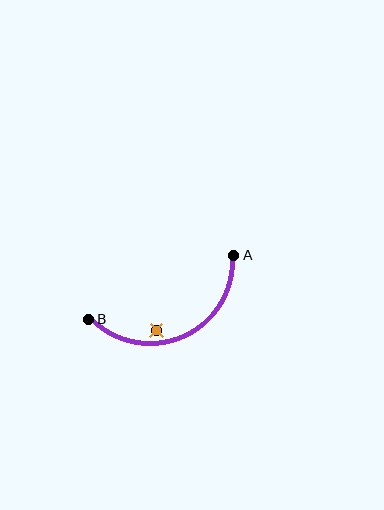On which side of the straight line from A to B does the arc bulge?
The arc bulges below the straight line connecting A and B.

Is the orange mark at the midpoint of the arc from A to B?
No — the orange mark does not lie on the arc at all. It sits slightly inside the curve.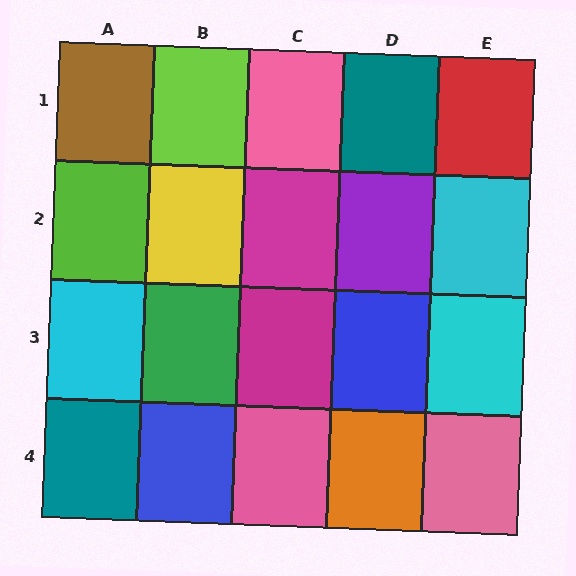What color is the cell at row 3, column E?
Cyan.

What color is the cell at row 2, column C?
Magenta.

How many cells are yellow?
1 cell is yellow.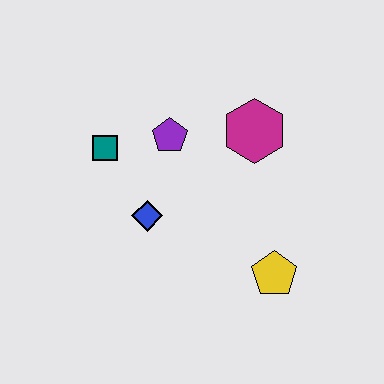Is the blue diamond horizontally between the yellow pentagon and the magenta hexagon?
No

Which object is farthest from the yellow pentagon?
The teal square is farthest from the yellow pentagon.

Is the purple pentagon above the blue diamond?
Yes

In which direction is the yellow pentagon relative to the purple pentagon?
The yellow pentagon is below the purple pentagon.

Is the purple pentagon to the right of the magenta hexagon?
No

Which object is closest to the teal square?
The purple pentagon is closest to the teal square.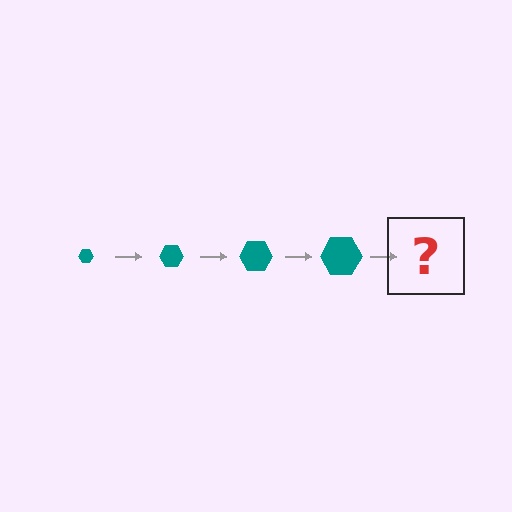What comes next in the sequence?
The next element should be a teal hexagon, larger than the previous one.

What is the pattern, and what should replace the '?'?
The pattern is that the hexagon gets progressively larger each step. The '?' should be a teal hexagon, larger than the previous one.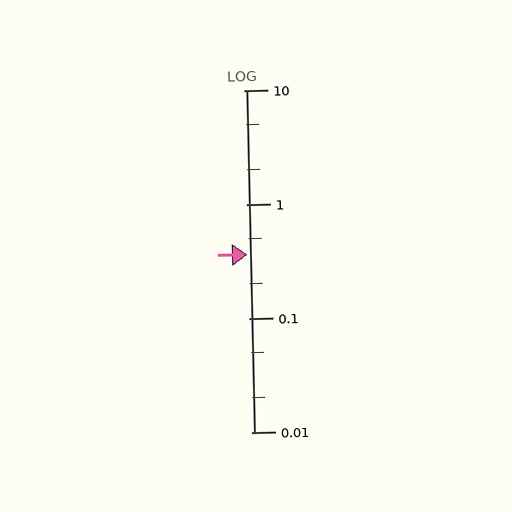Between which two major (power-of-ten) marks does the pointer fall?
The pointer is between 0.1 and 1.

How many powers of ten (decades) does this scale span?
The scale spans 3 decades, from 0.01 to 10.